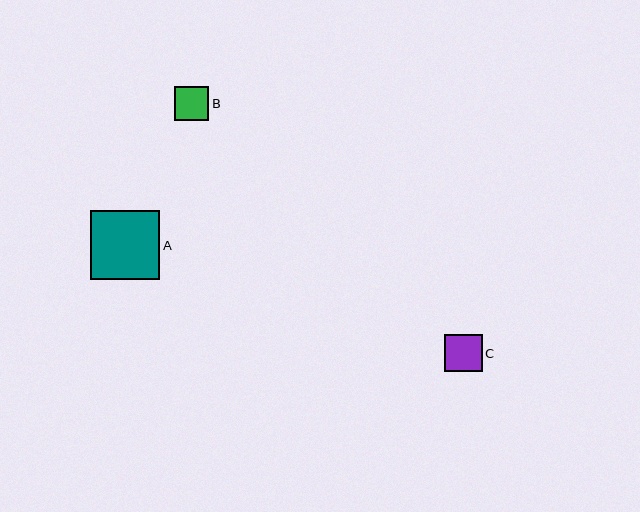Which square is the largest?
Square A is the largest with a size of approximately 69 pixels.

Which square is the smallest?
Square B is the smallest with a size of approximately 34 pixels.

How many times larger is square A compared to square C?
Square A is approximately 1.8 times the size of square C.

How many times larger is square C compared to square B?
Square C is approximately 1.1 times the size of square B.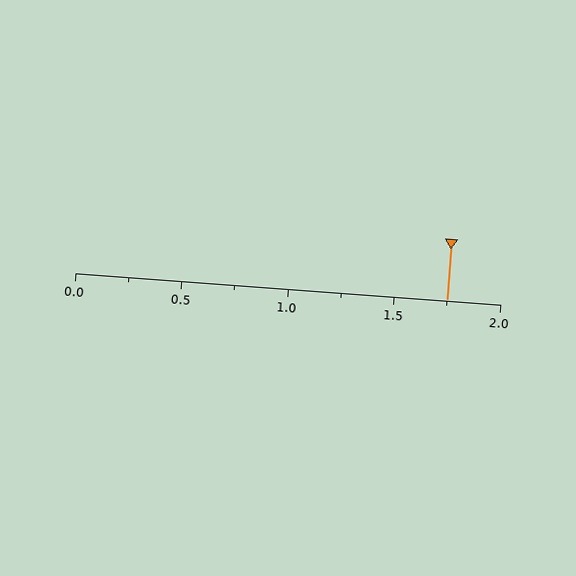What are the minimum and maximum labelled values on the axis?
The axis runs from 0.0 to 2.0.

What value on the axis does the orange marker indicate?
The marker indicates approximately 1.75.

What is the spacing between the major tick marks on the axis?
The major ticks are spaced 0.5 apart.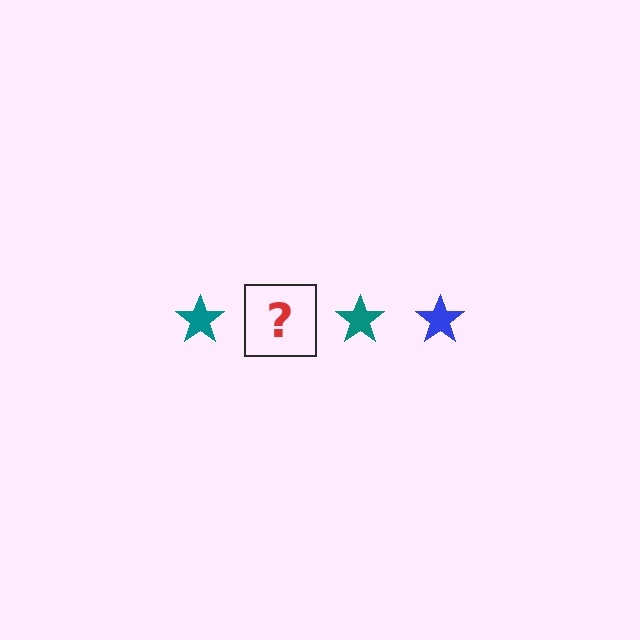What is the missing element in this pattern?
The missing element is a blue star.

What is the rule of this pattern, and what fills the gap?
The rule is that the pattern cycles through teal, blue stars. The gap should be filled with a blue star.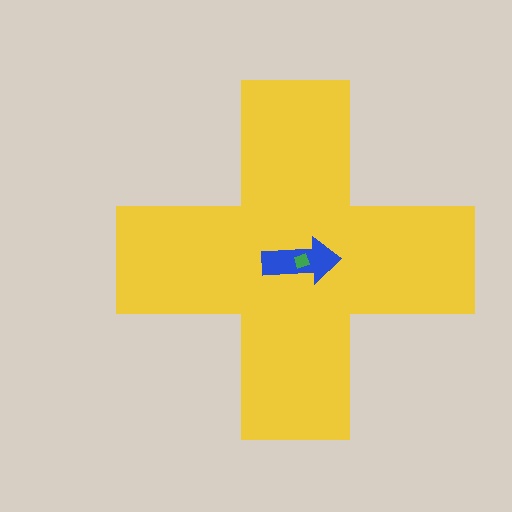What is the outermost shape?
The yellow cross.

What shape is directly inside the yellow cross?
The blue arrow.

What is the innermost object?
The green diamond.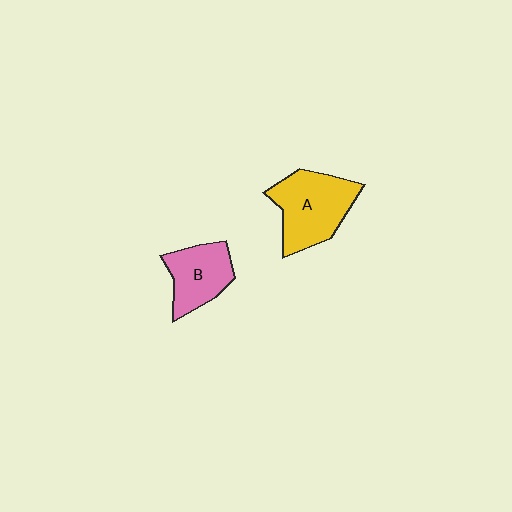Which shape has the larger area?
Shape A (yellow).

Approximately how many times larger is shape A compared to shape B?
Approximately 1.4 times.